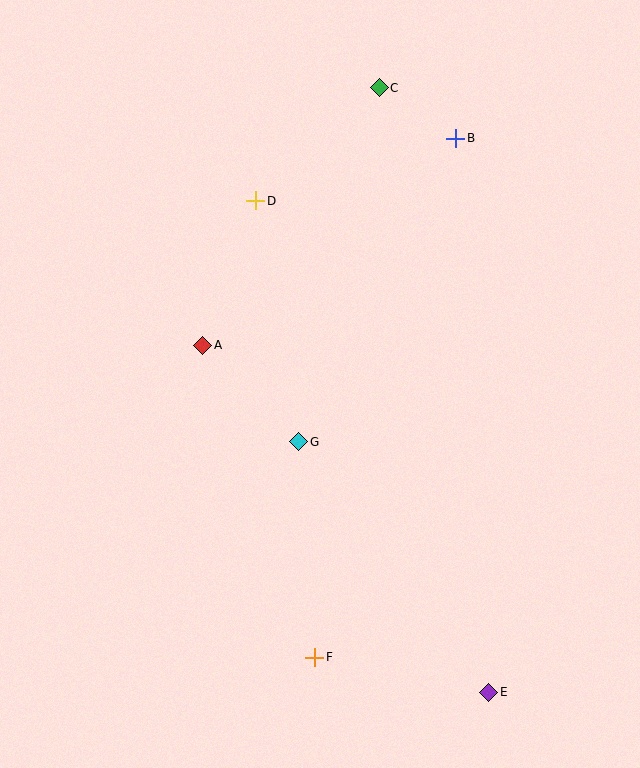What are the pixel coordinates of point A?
Point A is at (203, 345).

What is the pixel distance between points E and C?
The distance between E and C is 614 pixels.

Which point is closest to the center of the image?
Point G at (299, 442) is closest to the center.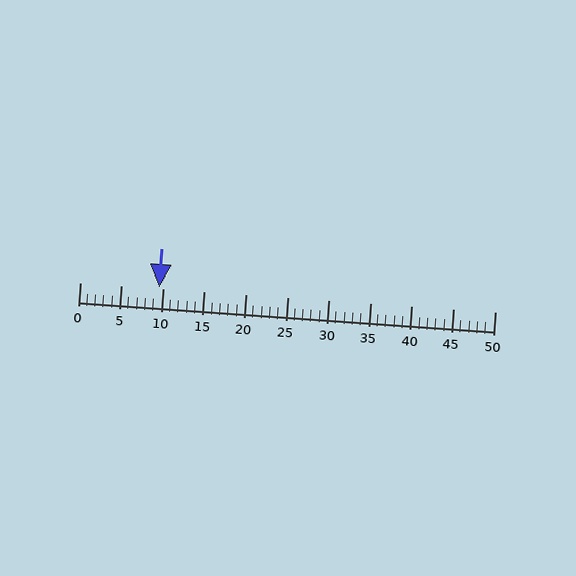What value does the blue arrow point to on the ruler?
The blue arrow points to approximately 10.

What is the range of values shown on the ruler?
The ruler shows values from 0 to 50.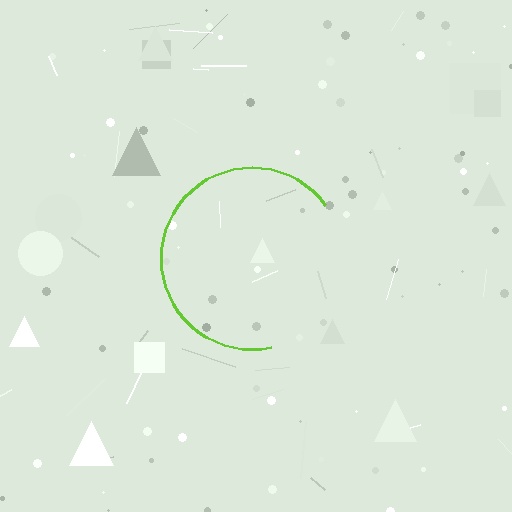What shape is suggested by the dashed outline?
The dashed outline suggests a circle.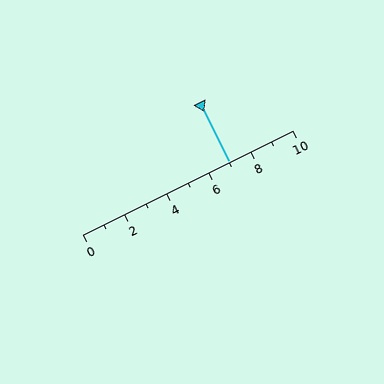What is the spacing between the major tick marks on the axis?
The major ticks are spaced 2 apart.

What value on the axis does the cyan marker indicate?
The marker indicates approximately 7.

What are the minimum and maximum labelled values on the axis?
The axis runs from 0 to 10.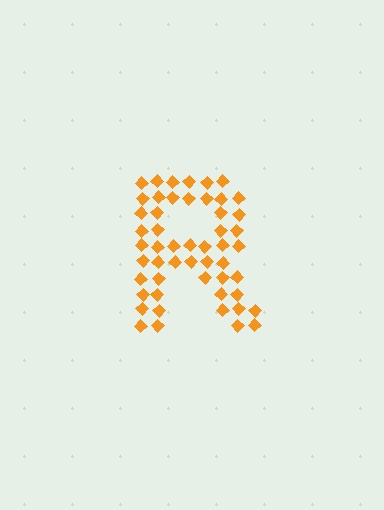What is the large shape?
The large shape is the letter R.